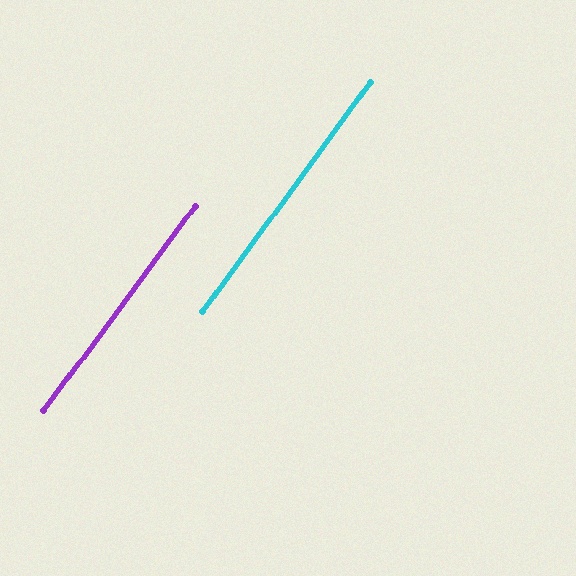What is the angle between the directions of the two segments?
Approximately 1 degree.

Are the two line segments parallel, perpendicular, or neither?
Parallel — their directions differ by only 0.6°.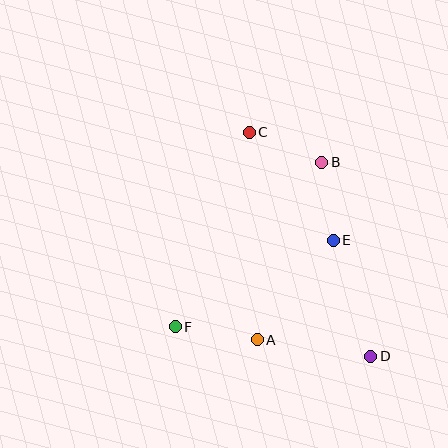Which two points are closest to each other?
Points B and C are closest to each other.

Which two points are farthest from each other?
Points C and D are farthest from each other.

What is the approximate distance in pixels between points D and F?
The distance between D and F is approximately 198 pixels.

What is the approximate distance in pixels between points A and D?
The distance between A and D is approximately 115 pixels.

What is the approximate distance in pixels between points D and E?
The distance between D and E is approximately 122 pixels.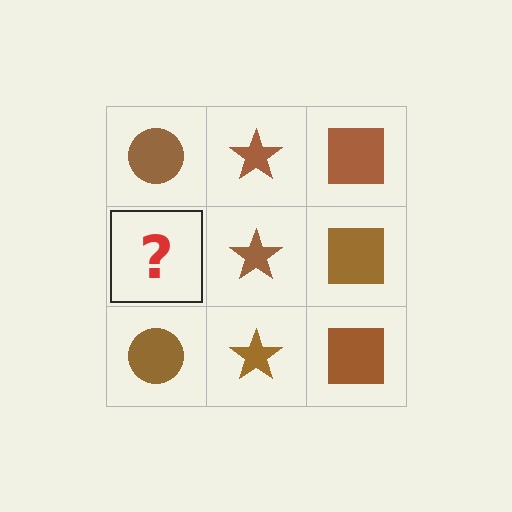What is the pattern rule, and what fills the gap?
The rule is that each column has a consistent shape. The gap should be filled with a brown circle.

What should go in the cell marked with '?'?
The missing cell should contain a brown circle.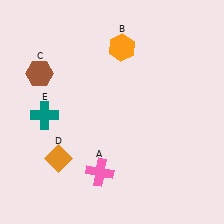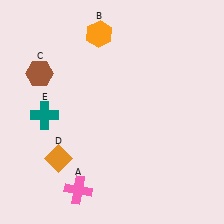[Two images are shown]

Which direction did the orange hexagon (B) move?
The orange hexagon (B) moved left.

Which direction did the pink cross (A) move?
The pink cross (A) moved left.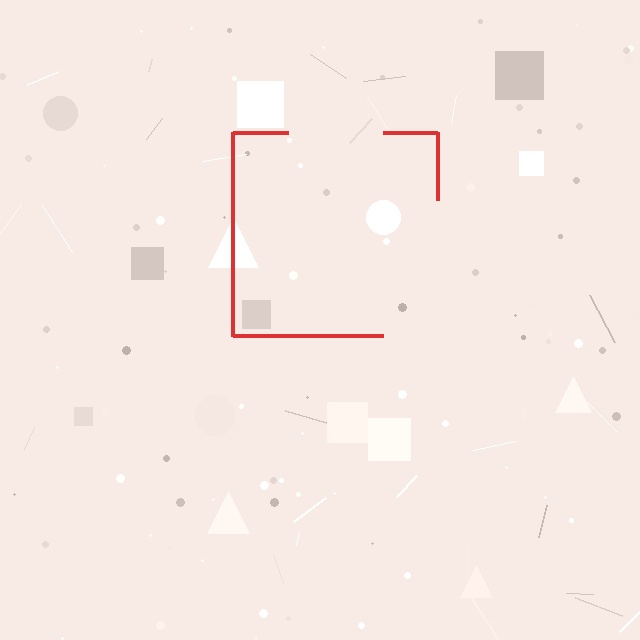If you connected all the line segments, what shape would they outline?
They would outline a square.